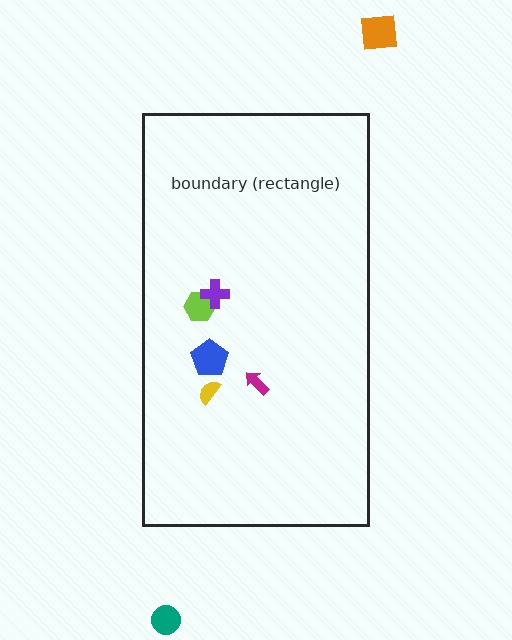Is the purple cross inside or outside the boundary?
Inside.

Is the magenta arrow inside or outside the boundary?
Inside.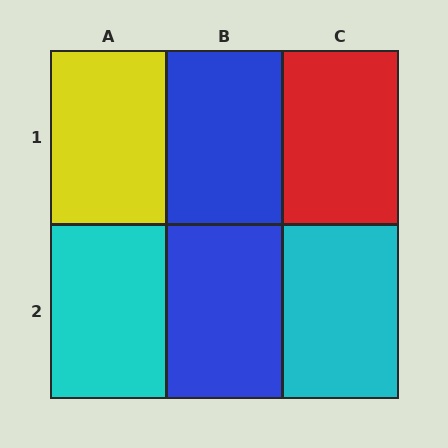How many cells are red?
1 cell is red.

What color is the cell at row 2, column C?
Cyan.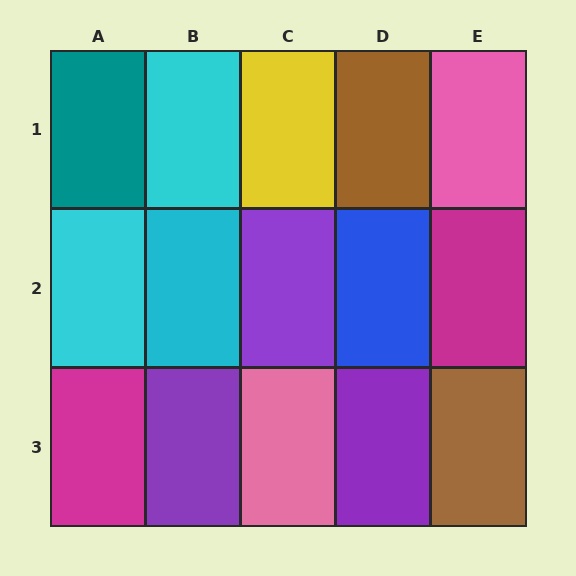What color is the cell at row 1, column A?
Teal.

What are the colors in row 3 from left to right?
Magenta, purple, pink, purple, brown.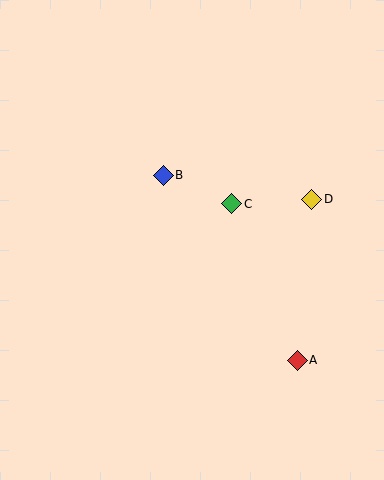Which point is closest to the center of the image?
Point C at (232, 204) is closest to the center.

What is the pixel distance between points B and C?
The distance between B and C is 74 pixels.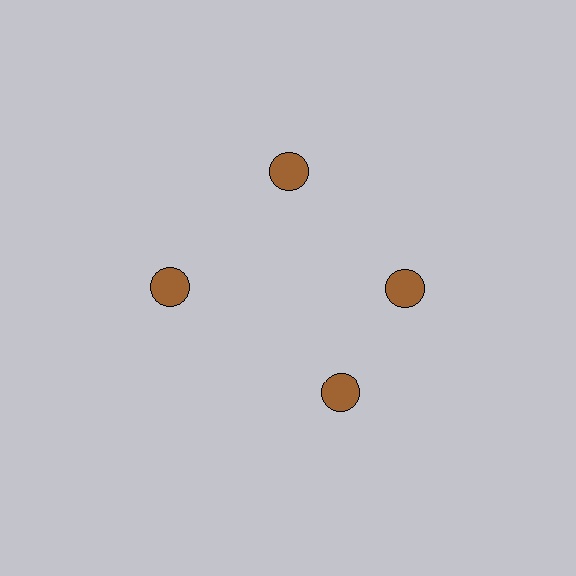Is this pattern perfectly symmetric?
No. The 4 brown circles are arranged in a ring, but one element near the 6 o'clock position is rotated out of alignment along the ring, breaking the 4-fold rotational symmetry.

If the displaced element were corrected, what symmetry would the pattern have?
It would have 4-fold rotational symmetry — the pattern would map onto itself every 90 degrees.